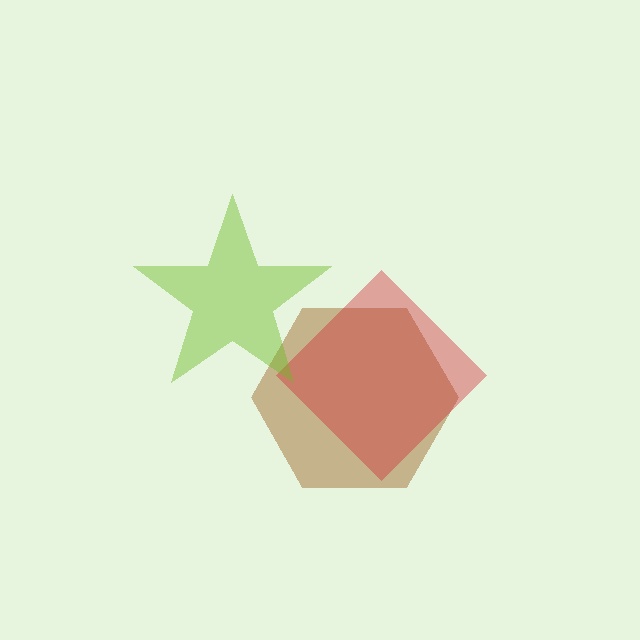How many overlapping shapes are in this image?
There are 3 overlapping shapes in the image.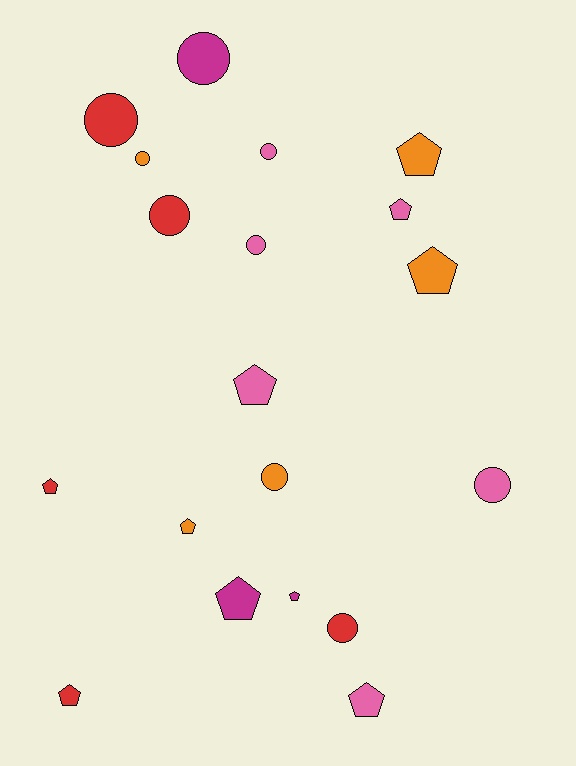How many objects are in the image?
There are 19 objects.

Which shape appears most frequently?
Pentagon, with 10 objects.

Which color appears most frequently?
Pink, with 6 objects.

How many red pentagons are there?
There are 2 red pentagons.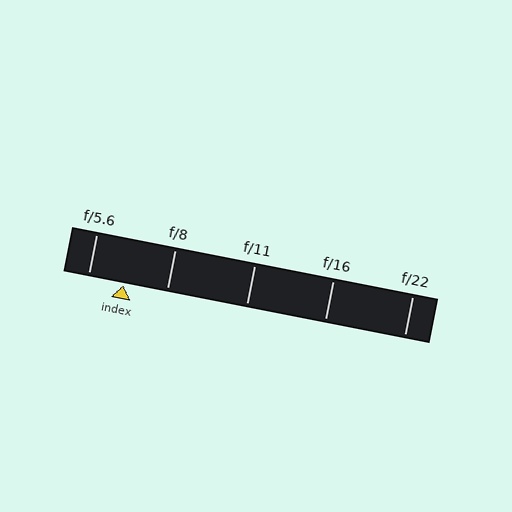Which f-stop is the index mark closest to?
The index mark is closest to f/5.6.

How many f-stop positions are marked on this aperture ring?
There are 5 f-stop positions marked.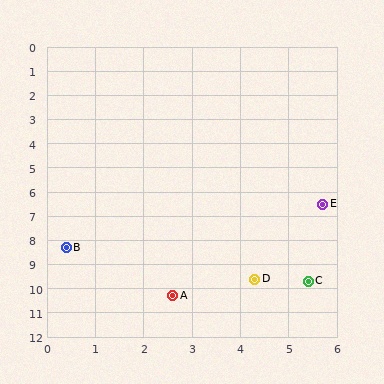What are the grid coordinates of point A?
Point A is at approximately (2.6, 10.3).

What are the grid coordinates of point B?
Point B is at approximately (0.4, 8.3).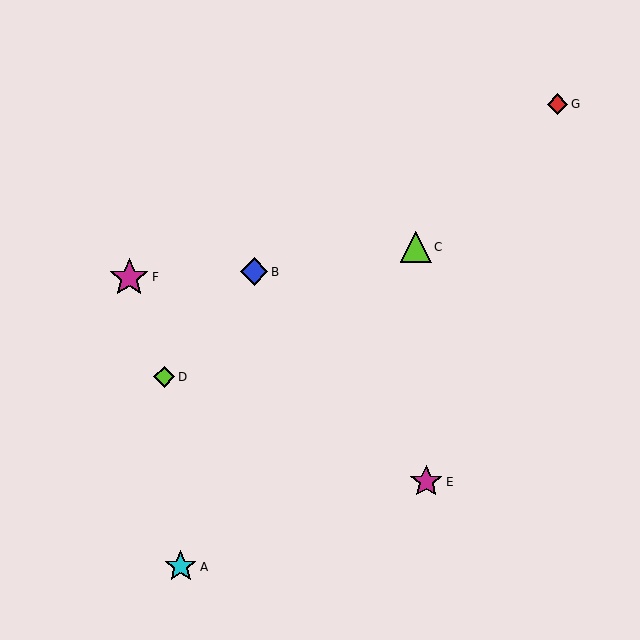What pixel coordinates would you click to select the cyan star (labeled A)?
Click at (181, 567) to select the cyan star A.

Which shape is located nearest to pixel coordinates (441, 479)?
The magenta star (labeled E) at (426, 482) is nearest to that location.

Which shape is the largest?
The magenta star (labeled F) is the largest.